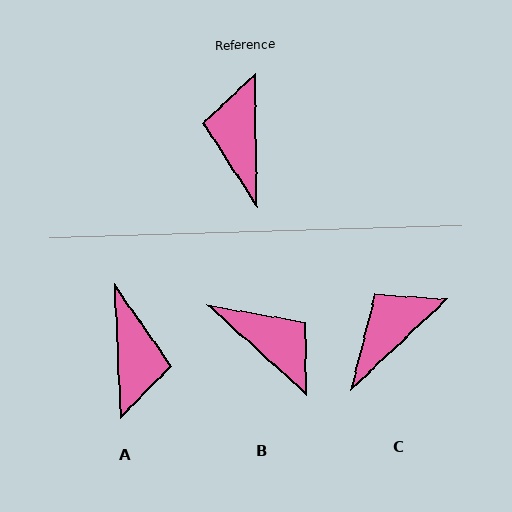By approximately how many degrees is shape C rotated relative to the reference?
Approximately 47 degrees clockwise.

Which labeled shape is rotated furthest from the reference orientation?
A, about 178 degrees away.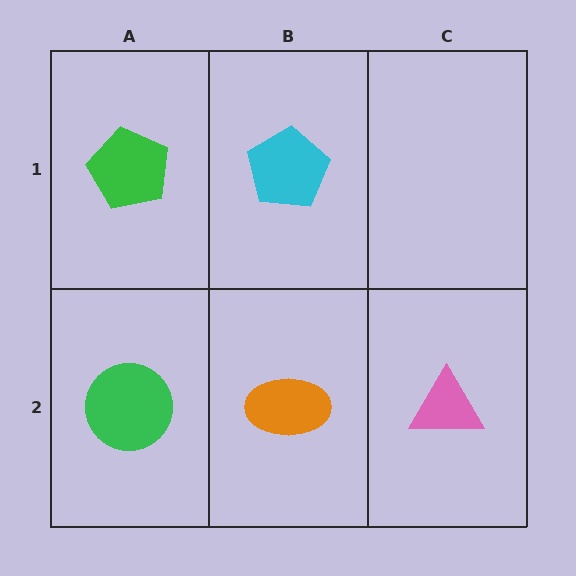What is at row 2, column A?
A green circle.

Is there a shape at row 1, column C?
No, that cell is empty.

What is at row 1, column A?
A green pentagon.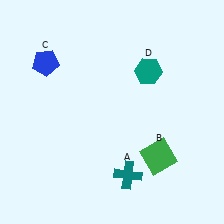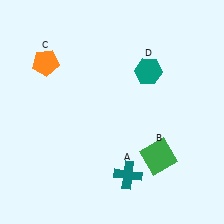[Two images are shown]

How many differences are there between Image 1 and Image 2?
There is 1 difference between the two images.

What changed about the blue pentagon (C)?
In Image 1, C is blue. In Image 2, it changed to orange.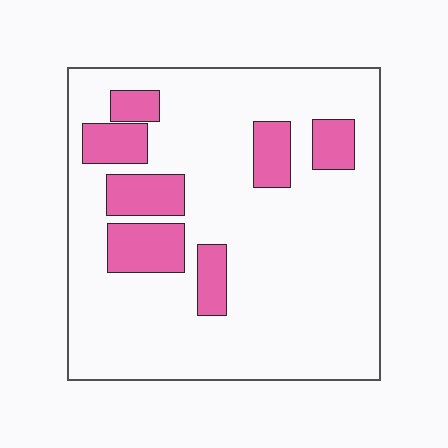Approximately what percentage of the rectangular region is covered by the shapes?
Approximately 20%.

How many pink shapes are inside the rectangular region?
7.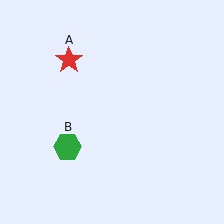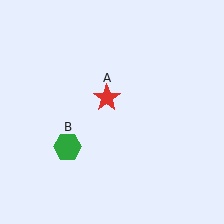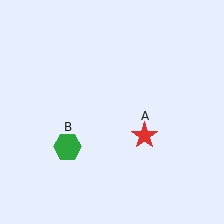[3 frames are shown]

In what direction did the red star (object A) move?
The red star (object A) moved down and to the right.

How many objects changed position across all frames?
1 object changed position: red star (object A).